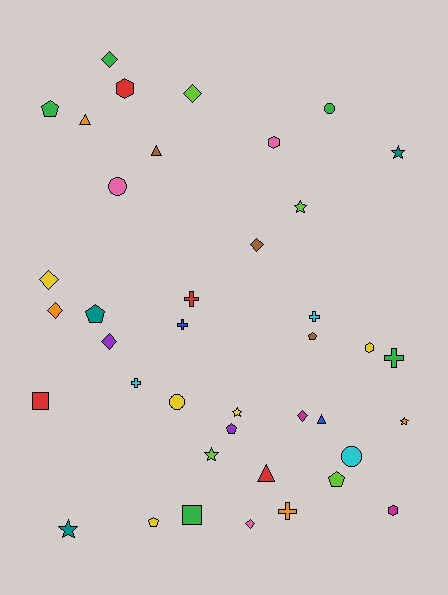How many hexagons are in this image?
There are 4 hexagons.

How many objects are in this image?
There are 40 objects.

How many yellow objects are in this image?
There are 5 yellow objects.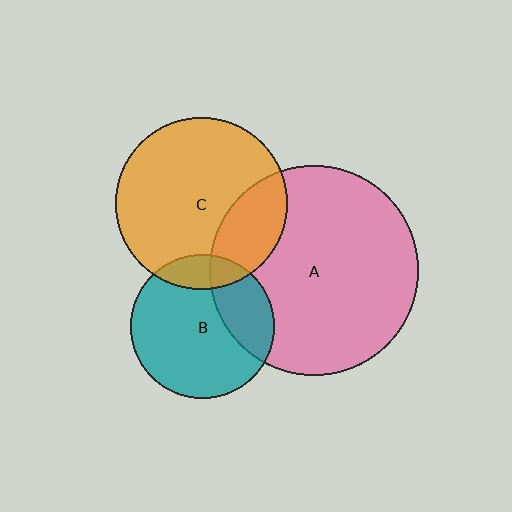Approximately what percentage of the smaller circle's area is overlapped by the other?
Approximately 25%.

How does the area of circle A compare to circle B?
Approximately 2.1 times.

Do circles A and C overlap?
Yes.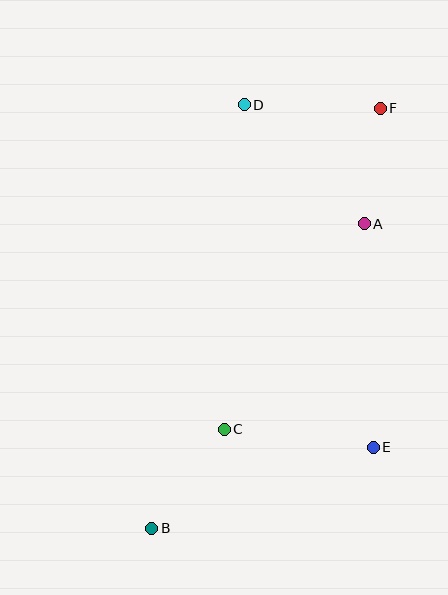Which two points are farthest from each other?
Points B and F are farthest from each other.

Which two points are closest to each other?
Points A and F are closest to each other.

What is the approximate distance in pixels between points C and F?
The distance between C and F is approximately 357 pixels.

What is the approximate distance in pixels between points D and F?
The distance between D and F is approximately 136 pixels.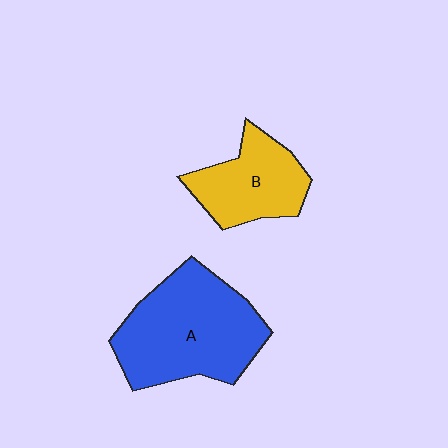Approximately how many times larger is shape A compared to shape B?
Approximately 1.7 times.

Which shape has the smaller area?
Shape B (yellow).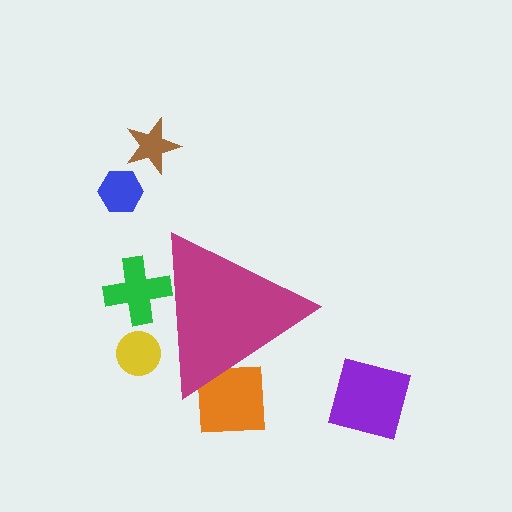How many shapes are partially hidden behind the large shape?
3 shapes are partially hidden.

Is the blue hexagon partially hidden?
No, the blue hexagon is fully visible.